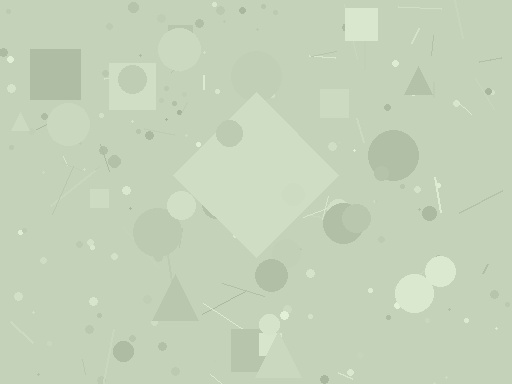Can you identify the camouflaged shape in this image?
The camouflaged shape is a diamond.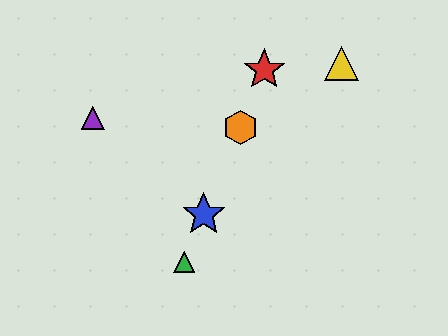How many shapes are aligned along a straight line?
4 shapes (the red star, the blue star, the green triangle, the orange hexagon) are aligned along a straight line.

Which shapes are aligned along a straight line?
The red star, the blue star, the green triangle, the orange hexagon are aligned along a straight line.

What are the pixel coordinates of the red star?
The red star is at (264, 70).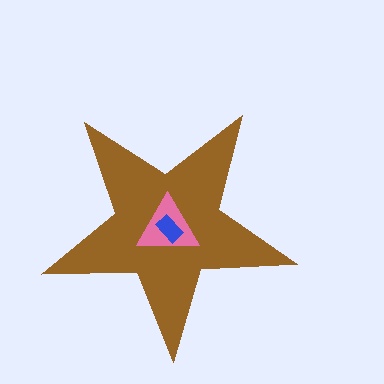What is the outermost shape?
The brown star.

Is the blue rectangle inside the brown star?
Yes.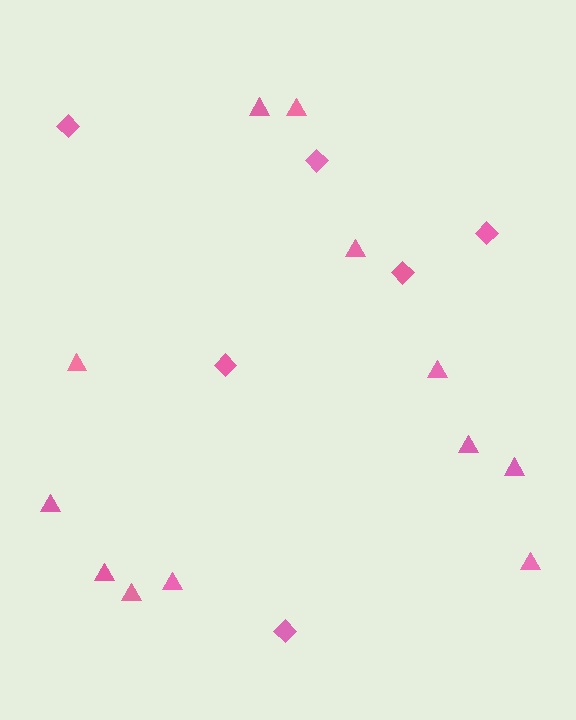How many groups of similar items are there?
There are 2 groups: one group of triangles (12) and one group of diamonds (6).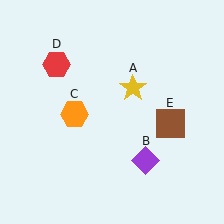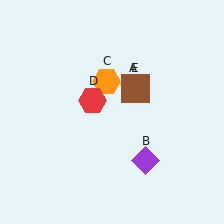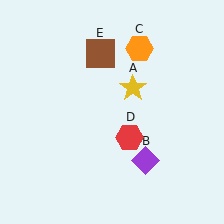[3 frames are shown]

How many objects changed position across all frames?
3 objects changed position: orange hexagon (object C), red hexagon (object D), brown square (object E).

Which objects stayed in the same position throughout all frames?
Yellow star (object A) and purple diamond (object B) remained stationary.